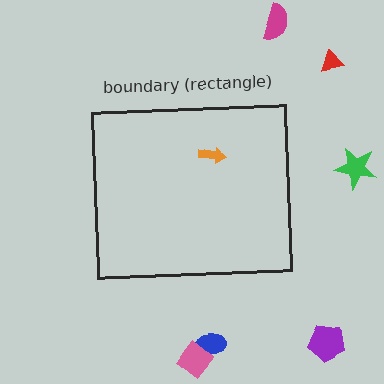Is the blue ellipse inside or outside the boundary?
Outside.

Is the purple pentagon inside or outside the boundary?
Outside.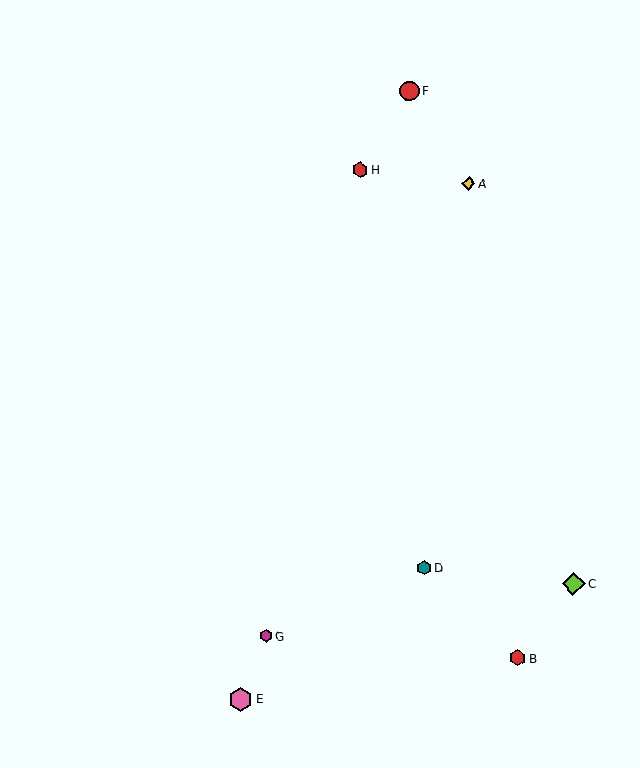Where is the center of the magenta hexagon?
The center of the magenta hexagon is at (266, 636).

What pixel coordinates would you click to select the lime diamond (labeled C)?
Click at (574, 584) to select the lime diamond C.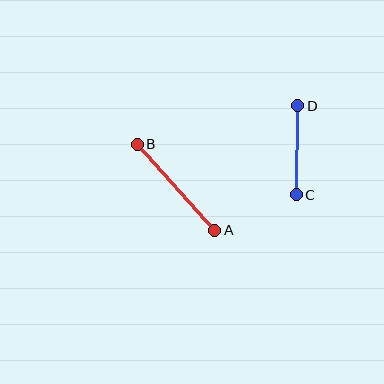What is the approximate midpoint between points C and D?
The midpoint is at approximately (297, 150) pixels.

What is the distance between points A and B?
The distance is approximately 116 pixels.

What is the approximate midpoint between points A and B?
The midpoint is at approximately (176, 187) pixels.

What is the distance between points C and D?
The distance is approximately 89 pixels.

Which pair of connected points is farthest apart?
Points A and B are farthest apart.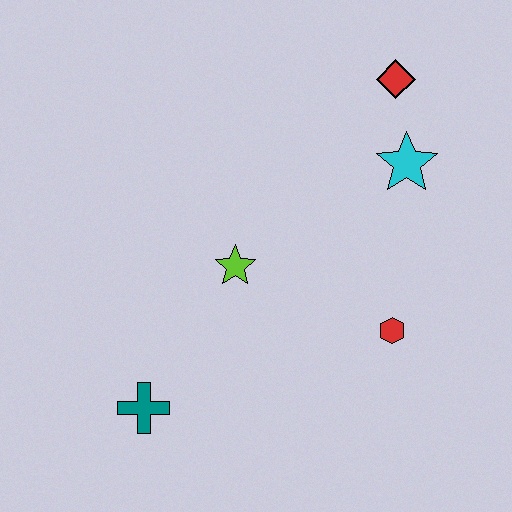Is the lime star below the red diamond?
Yes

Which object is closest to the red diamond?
The cyan star is closest to the red diamond.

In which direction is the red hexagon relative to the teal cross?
The red hexagon is to the right of the teal cross.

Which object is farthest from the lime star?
The red diamond is farthest from the lime star.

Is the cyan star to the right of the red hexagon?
Yes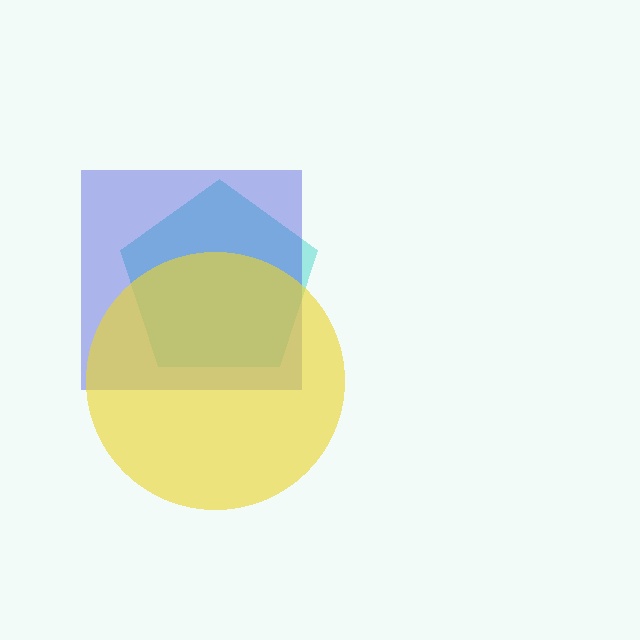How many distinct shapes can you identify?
There are 3 distinct shapes: a cyan pentagon, a blue square, a yellow circle.